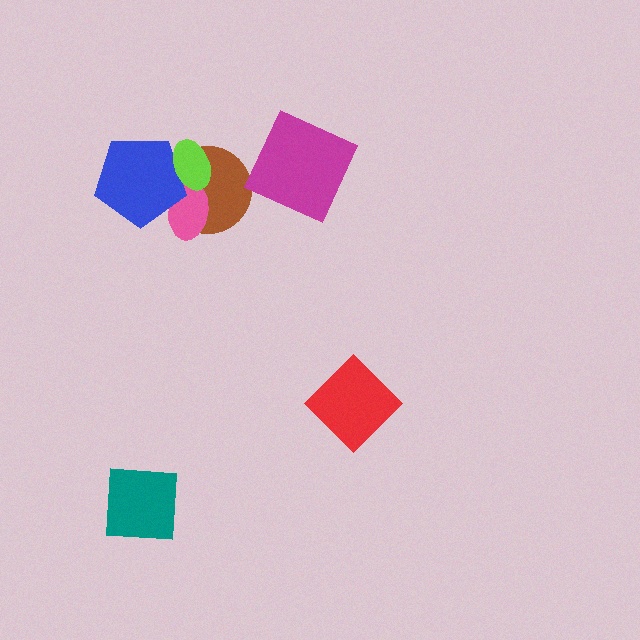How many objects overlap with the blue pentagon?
3 objects overlap with the blue pentagon.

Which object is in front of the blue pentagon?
The lime ellipse is in front of the blue pentagon.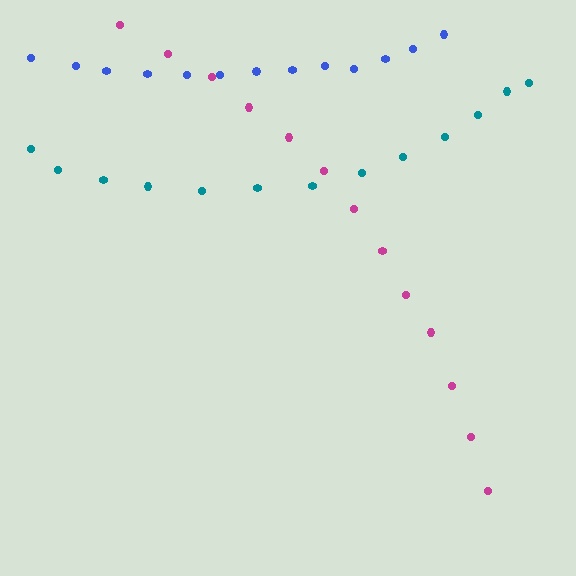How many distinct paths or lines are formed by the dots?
There are 3 distinct paths.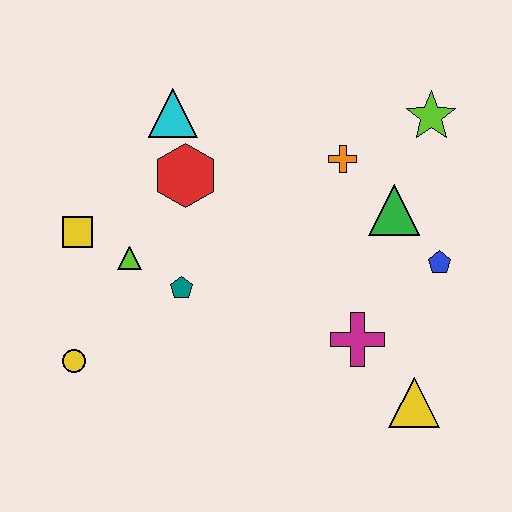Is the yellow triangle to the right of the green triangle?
Yes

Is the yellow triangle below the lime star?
Yes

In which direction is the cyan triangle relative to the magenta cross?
The cyan triangle is above the magenta cross.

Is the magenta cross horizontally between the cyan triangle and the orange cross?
No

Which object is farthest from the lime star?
The yellow circle is farthest from the lime star.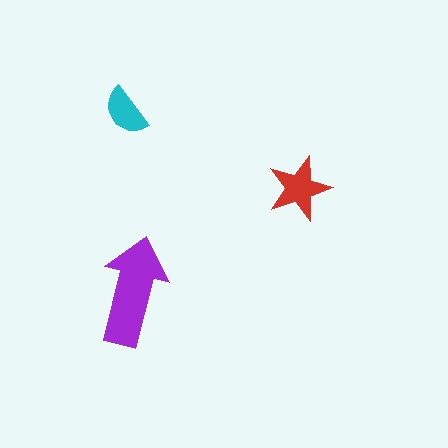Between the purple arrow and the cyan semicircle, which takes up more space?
The purple arrow.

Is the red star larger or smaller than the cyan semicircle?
Larger.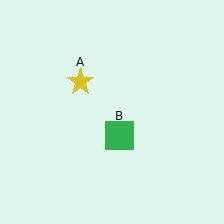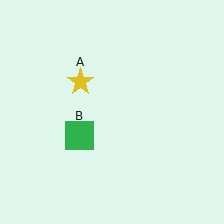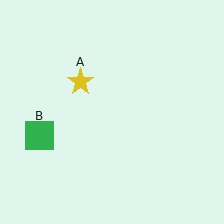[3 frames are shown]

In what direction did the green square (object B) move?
The green square (object B) moved left.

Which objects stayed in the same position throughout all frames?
Yellow star (object A) remained stationary.